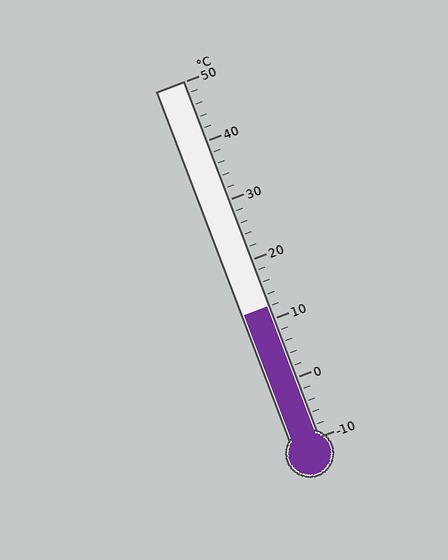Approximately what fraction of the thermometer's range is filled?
The thermometer is filled to approximately 35% of its range.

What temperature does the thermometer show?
The thermometer shows approximately 12°C.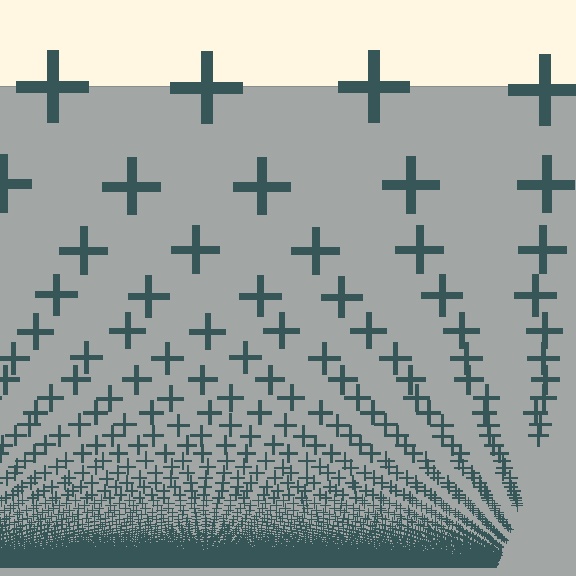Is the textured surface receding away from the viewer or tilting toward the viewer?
The surface appears to tilt toward the viewer. Texture elements get larger and sparser toward the top.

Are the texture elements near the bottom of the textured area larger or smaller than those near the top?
Smaller. The gradient is inverted — elements near the bottom are smaller and denser.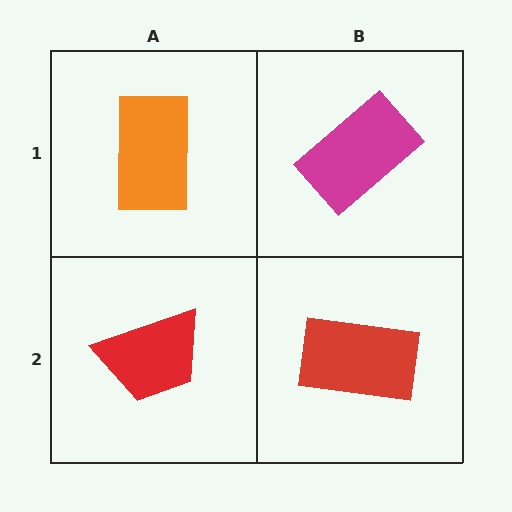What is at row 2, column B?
A red rectangle.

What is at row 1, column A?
An orange rectangle.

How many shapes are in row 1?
2 shapes.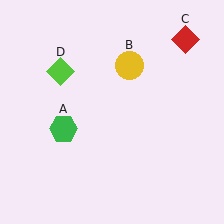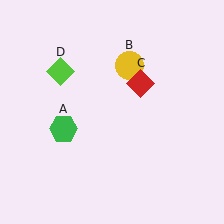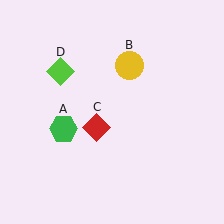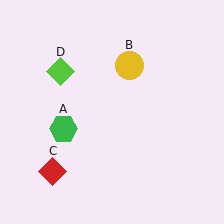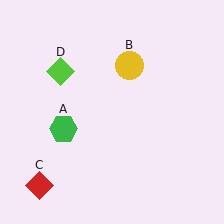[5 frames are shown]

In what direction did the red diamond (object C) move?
The red diamond (object C) moved down and to the left.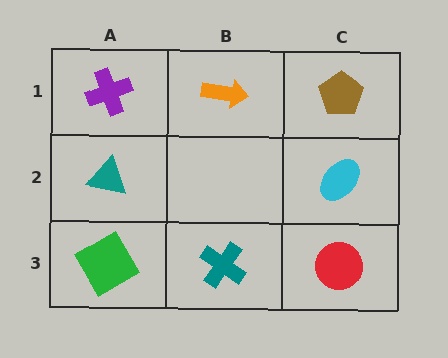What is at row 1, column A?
A purple cross.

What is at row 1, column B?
An orange arrow.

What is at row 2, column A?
A teal triangle.